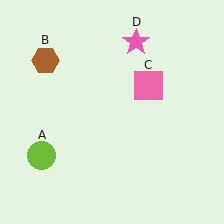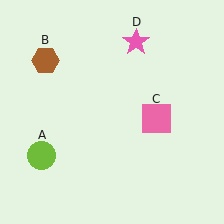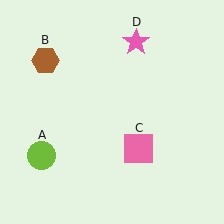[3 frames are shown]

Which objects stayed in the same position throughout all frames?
Lime circle (object A) and brown hexagon (object B) and pink star (object D) remained stationary.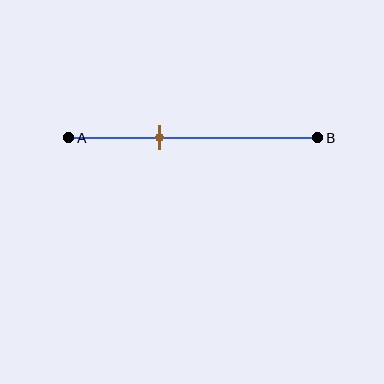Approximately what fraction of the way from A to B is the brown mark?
The brown mark is approximately 35% of the way from A to B.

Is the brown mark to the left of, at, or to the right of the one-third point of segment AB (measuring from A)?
The brown mark is to the right of the one-third point of segment AB.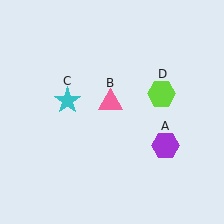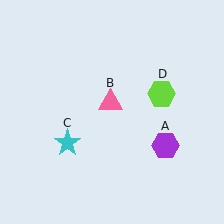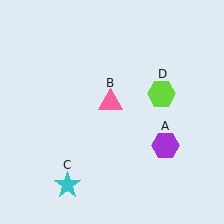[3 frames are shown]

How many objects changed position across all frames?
1 object changed position: cyan star (object C).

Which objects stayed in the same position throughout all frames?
Purple hexagon (object A) and pink triangle (object B) and lime hexagon (object D) remained stationary.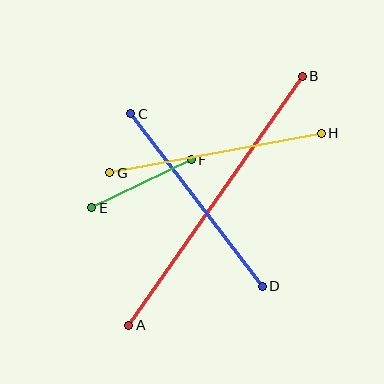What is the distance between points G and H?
The distance is approximately 215 pixels.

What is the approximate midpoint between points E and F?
The midpoint is at approximately (141, 184) pixels.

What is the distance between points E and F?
The distance is approximately 111 pixels.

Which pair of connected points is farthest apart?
Points A and B are farthest apart.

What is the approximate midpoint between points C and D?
The midpoint is at approximately (196, 200) pixels.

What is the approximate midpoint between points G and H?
The midpoint is at approximately (216, 153) pixels.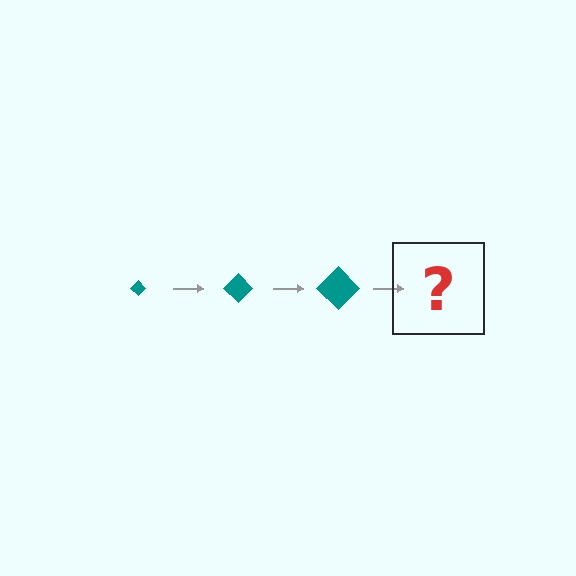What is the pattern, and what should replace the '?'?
The pattern is that the diamond gets progressively larger each step. The '?' should be a teal diamond, larger than the previous one.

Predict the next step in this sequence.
The next step is a teal diamond, larger than the previous one.